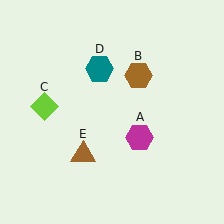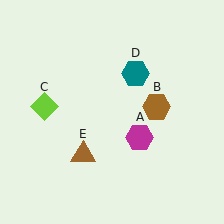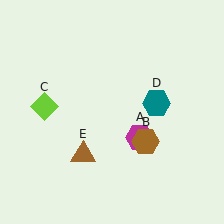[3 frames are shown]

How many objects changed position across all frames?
2 objects changed position: brown hexagon (object B), teal hexagon (object D).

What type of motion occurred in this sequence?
The brown hexagon (object B), teal hexagon (object D) rotated clockwise around the center of the scene.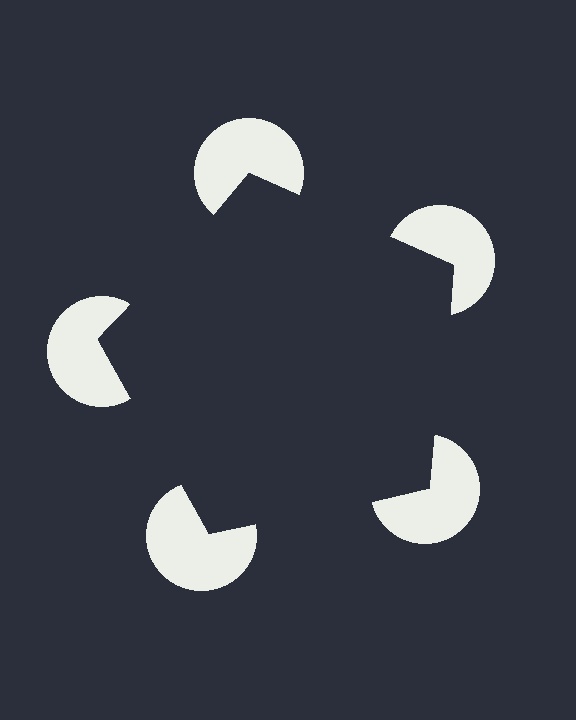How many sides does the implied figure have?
5 sides.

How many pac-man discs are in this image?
There are 5 — one at each vertex of the illusory pentagon.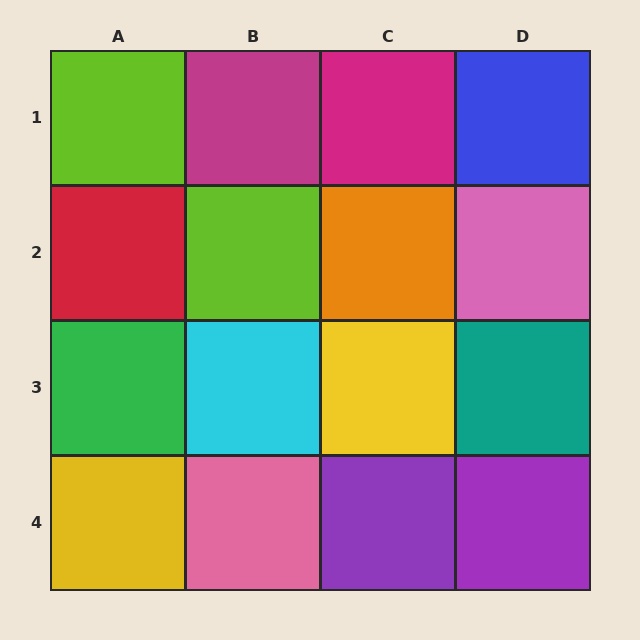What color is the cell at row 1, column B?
Magenta.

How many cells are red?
1 cell is red.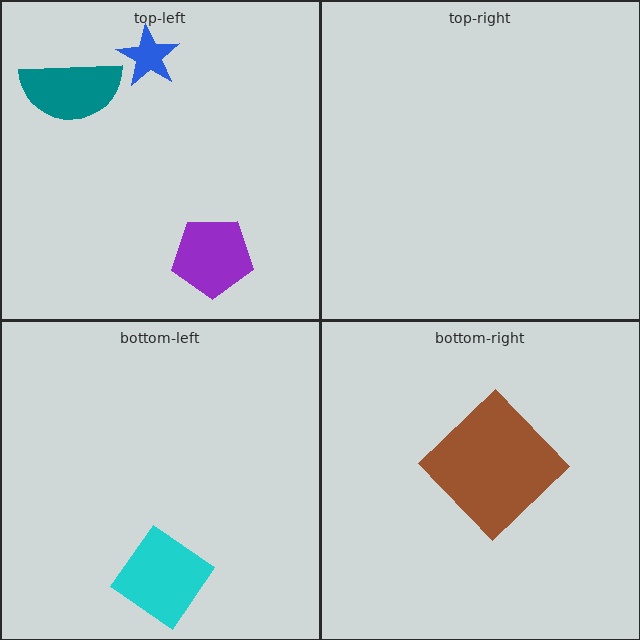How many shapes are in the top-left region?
3.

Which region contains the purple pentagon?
The top-left region.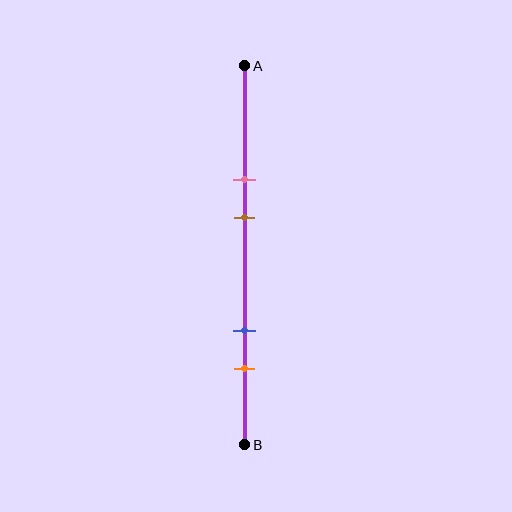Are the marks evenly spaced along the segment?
No, the marks are not evenly spaced.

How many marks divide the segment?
There are 4 marks dividing the segment.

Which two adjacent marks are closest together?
The pink and brown marks are the closest adjacent pair.